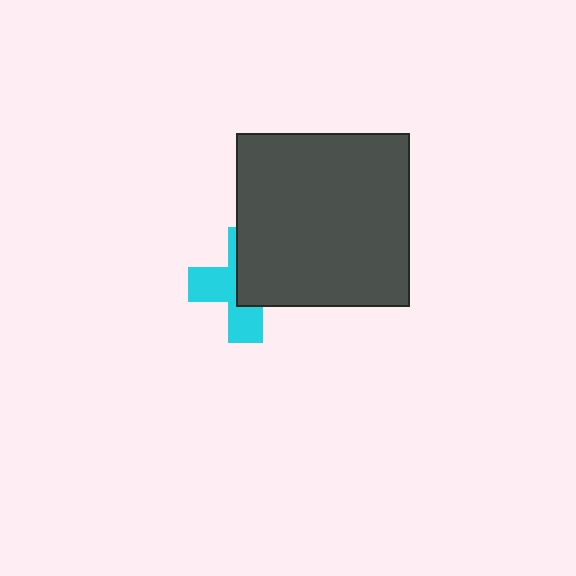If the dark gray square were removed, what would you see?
You would see the complete cyan cross.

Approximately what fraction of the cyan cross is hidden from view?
Roughly 52% of the cyan cross is hidden behind the dark gray square.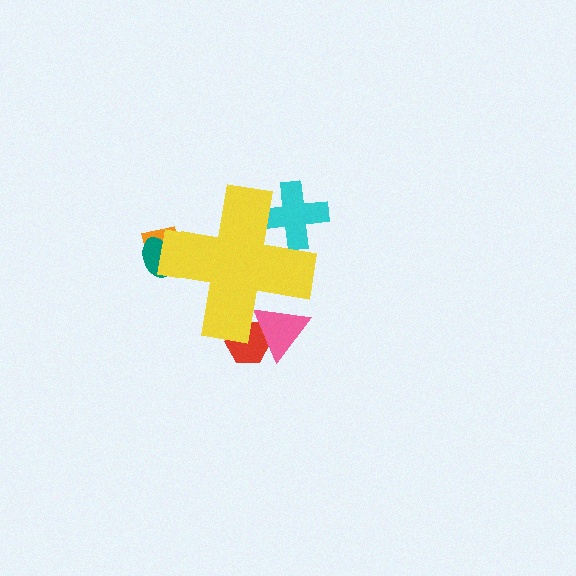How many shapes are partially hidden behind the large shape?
5 shapes are partially hidden.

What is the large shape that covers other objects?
A yellow cross.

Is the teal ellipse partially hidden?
Yes, the teal ellipse is partially hidden behind the yellow cross.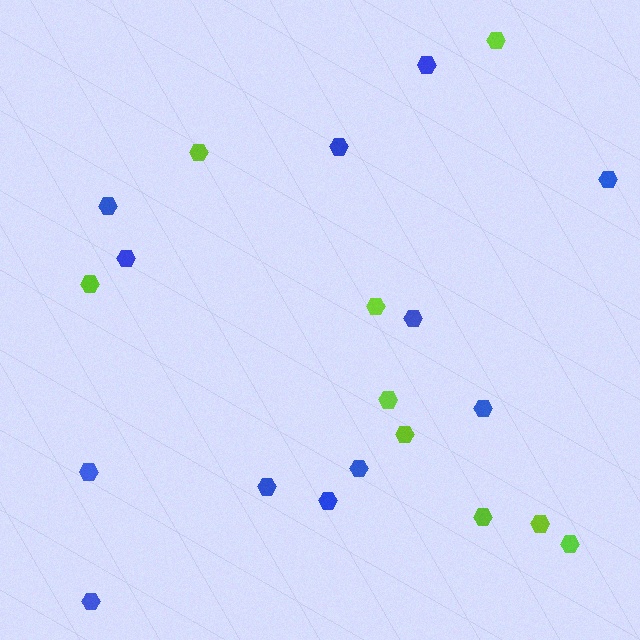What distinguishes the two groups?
There are 2 groups: one group of lime hexagons (9) and one group of blue hexagons (12).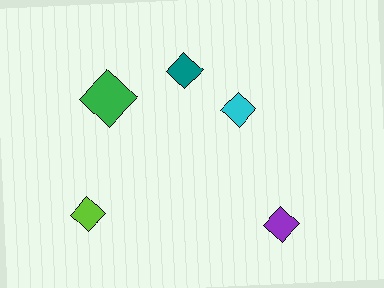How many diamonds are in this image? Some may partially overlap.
There are 5 diamonds.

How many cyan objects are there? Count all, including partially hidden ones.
There is 1 cyan object.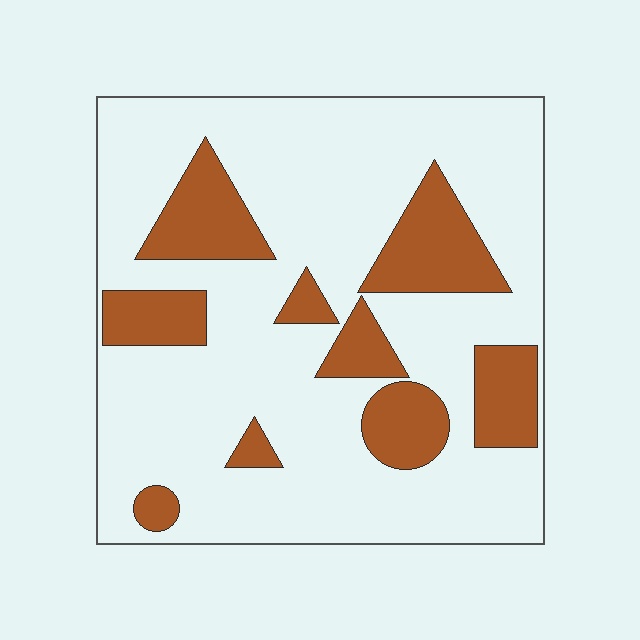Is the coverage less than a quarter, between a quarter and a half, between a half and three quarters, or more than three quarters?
Less than a quarter.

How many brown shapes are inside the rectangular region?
9.